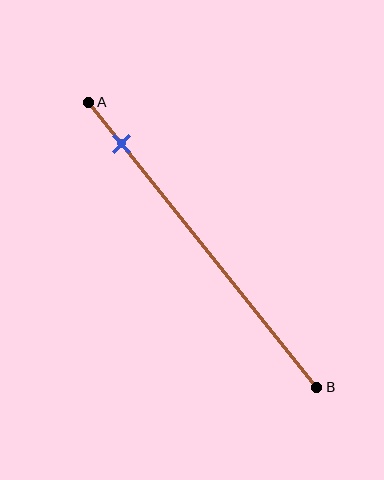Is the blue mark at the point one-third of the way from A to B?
No, the mark is at about 15% from A, not at the 33% one-third point.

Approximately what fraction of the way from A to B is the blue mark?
The blue mark is approximately 15% of the way from A to B.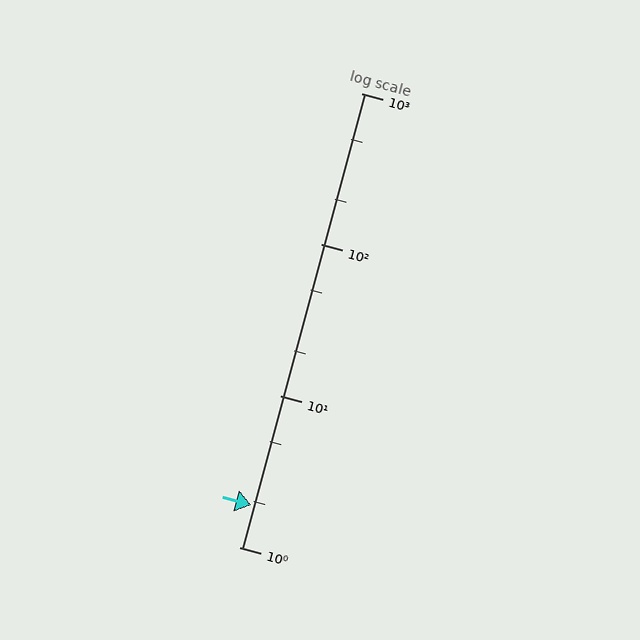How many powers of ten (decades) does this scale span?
The scale spans 3 decades, from 1 to 1000.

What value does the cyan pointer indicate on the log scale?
The pointer indicates approximately 1.9.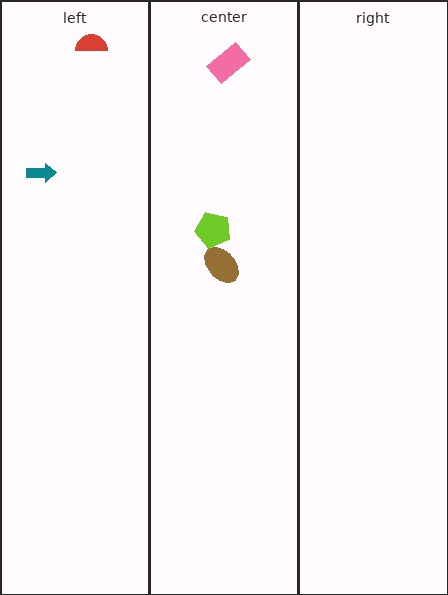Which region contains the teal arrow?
The left region.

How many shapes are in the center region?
3.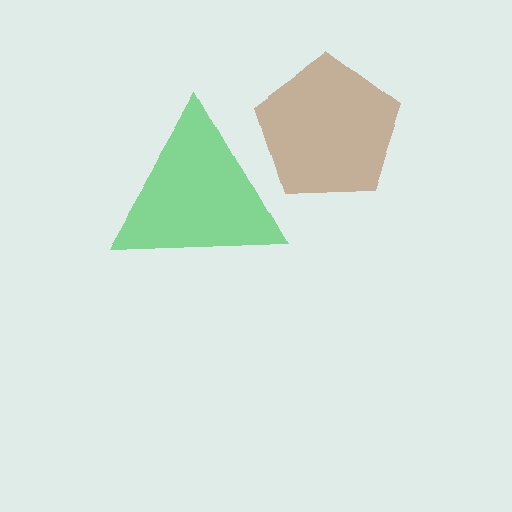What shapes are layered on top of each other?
The layered shapes are: a brown pentagon, a green triangle.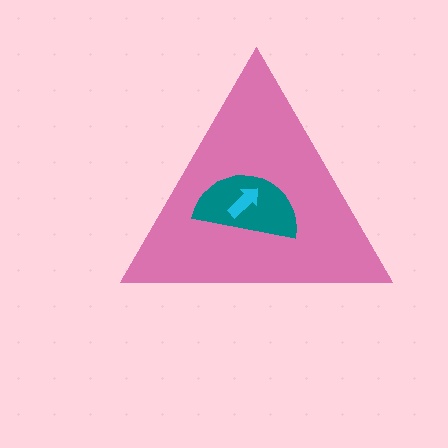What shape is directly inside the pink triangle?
The teal semicircle.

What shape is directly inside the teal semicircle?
The cyan arrow.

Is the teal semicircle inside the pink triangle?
Yes.